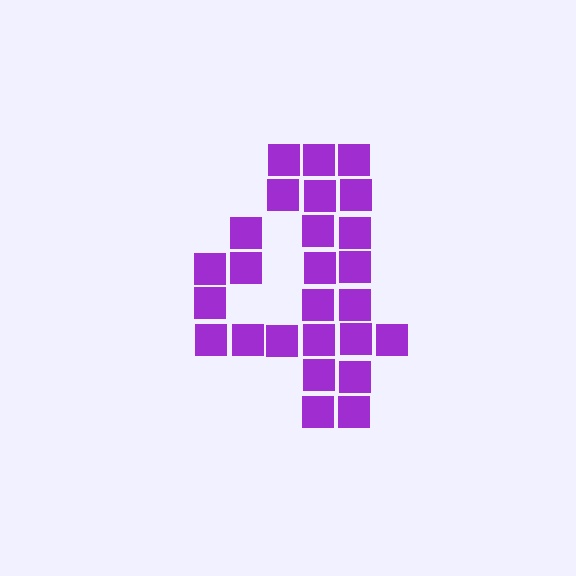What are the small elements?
The small elements are squares.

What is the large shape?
The large shape is the digit 4.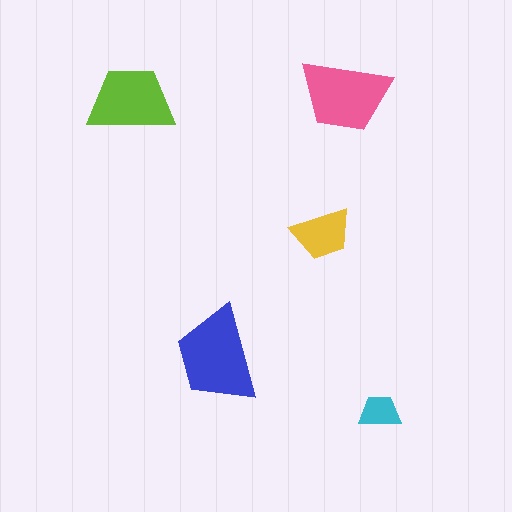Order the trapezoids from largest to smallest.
the blue one, the pink one, the lime one, the yellow one, the cyan one.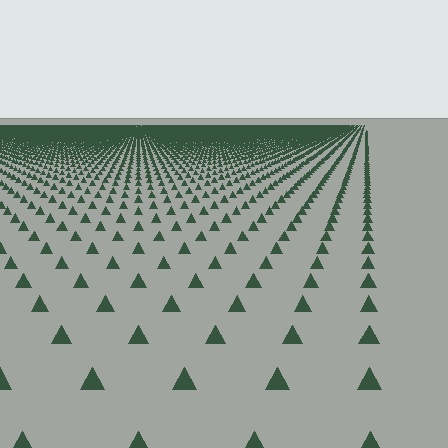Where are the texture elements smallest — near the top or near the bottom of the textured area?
Near the top.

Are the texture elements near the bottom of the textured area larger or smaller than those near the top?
Larger. Near the bottom, elements are closer to the viewer and appear at a bigger on-screen size.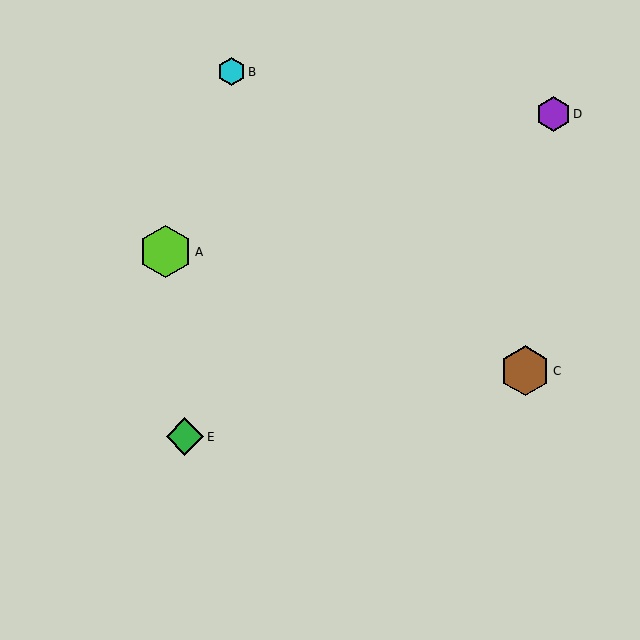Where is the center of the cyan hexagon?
The center of the cyan hexagon is at (232, 72).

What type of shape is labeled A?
Shape A is a lime hexagon.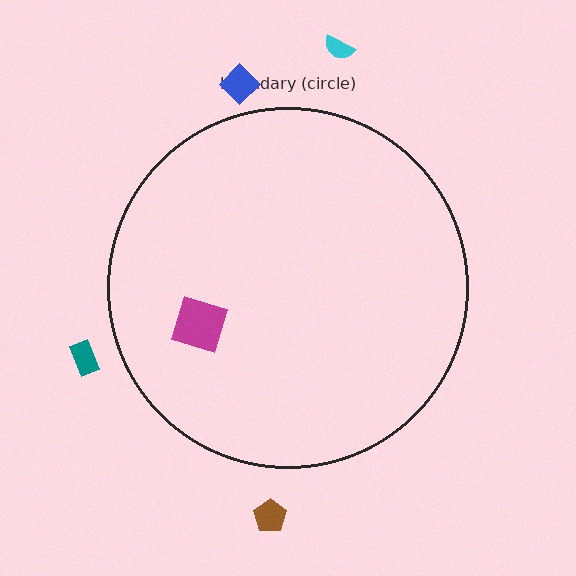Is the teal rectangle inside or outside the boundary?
Outside.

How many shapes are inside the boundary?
1 inside, 4 outside.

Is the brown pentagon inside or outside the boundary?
Outside.